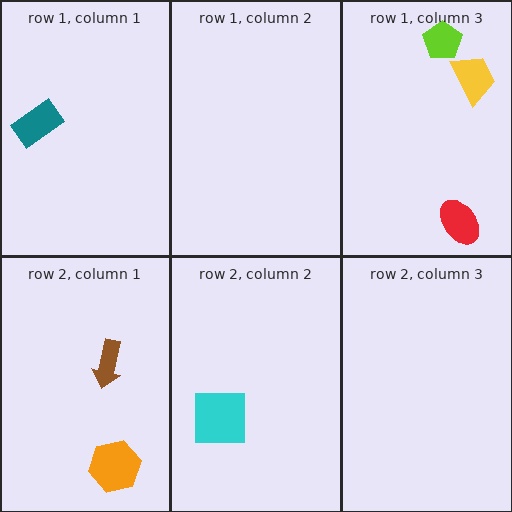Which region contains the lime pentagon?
The row 1, column 3 region.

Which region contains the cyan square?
The row 2, column 2 region.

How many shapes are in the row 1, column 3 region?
3.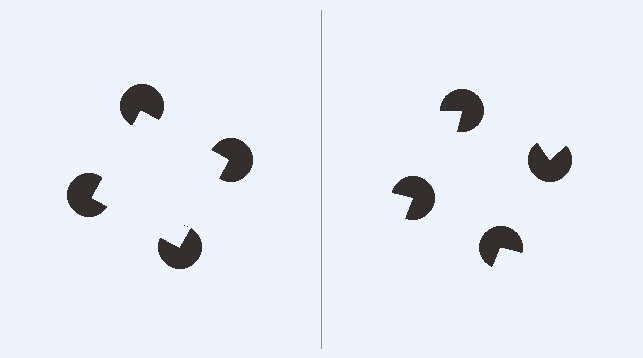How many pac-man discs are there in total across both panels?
8 — 4 on each side.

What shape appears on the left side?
An illusory square.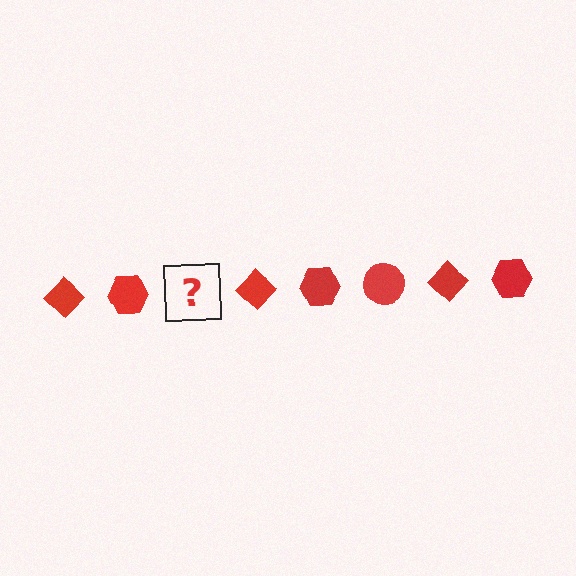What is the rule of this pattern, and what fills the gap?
The rule is that the pattern cycles through diamond, hexagon, circle shapes in red. The gap should be filled with a red circle.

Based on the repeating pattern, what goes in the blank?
The blank should be a red circle.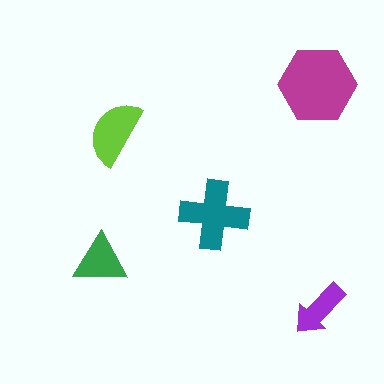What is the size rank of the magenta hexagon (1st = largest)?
1st.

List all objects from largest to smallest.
The magenta hexagon, the teal cross, the lime semicircle, the green triangle, the purple arrow.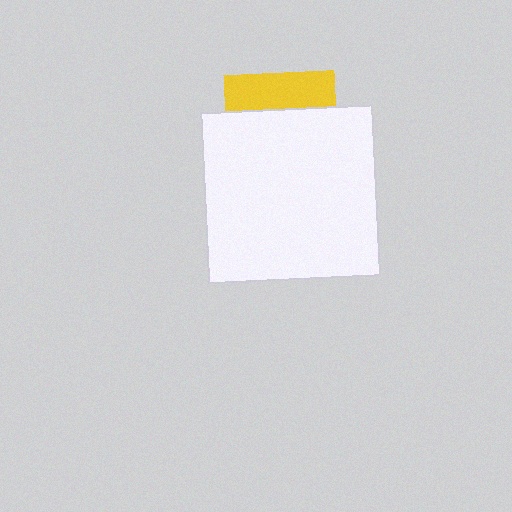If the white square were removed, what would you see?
You would see the complete yellow square.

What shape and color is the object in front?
The object in front is a white square.